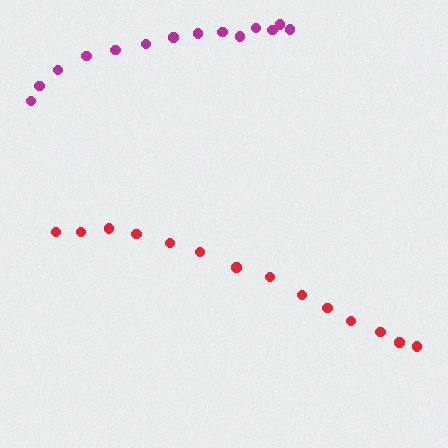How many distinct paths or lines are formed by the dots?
There are 2 distinct paths.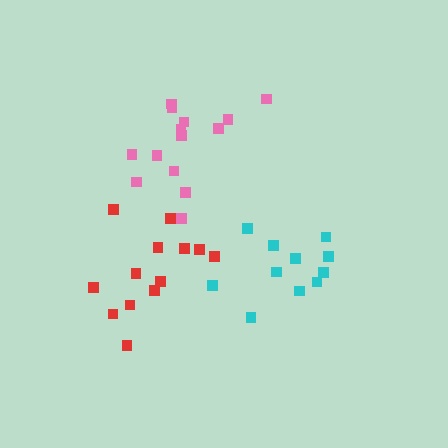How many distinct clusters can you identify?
There are 3 distinct clusters.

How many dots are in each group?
Group 1: 11 dots, Group 2: 14 dots, Group 3: 13 dots (38 total).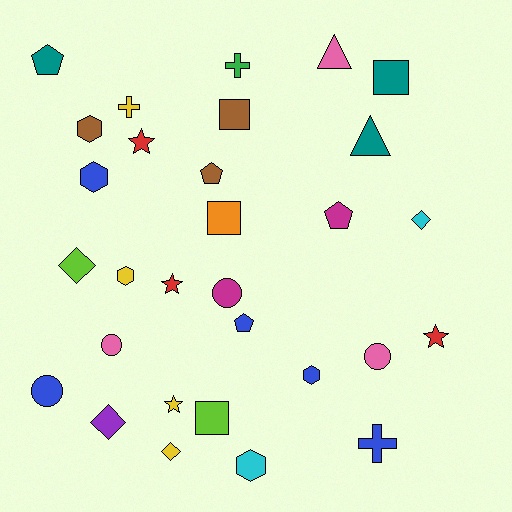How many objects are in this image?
There are 30 objects.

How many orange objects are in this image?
There is 1 orange object.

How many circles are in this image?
There are 4 circles.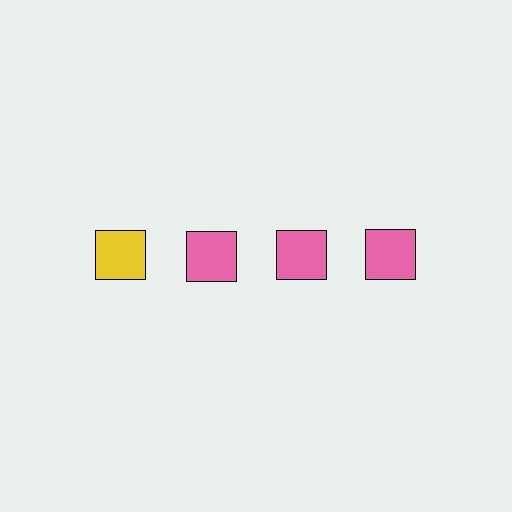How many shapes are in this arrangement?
There are 4 shapes arranged in a grid pattern.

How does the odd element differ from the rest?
It has a different color: yellow instead of pink.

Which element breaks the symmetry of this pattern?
The yellow square in the top row, leftmost column breaks the symmetry. All other shapes are pink squares.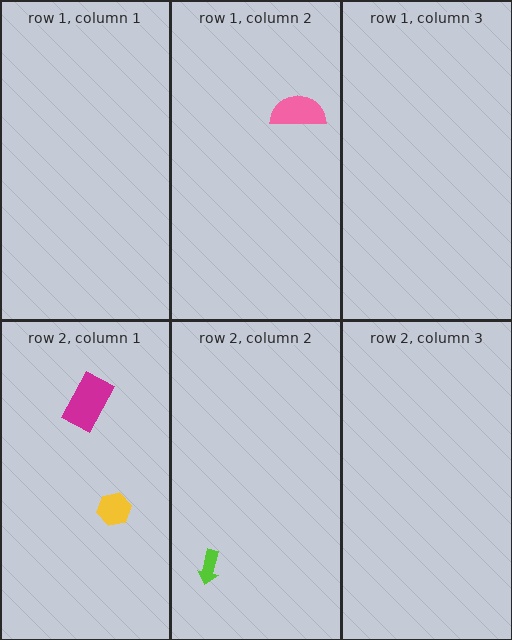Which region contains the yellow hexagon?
The row 2, column 1 region.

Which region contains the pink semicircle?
The row 1, column 2 region.